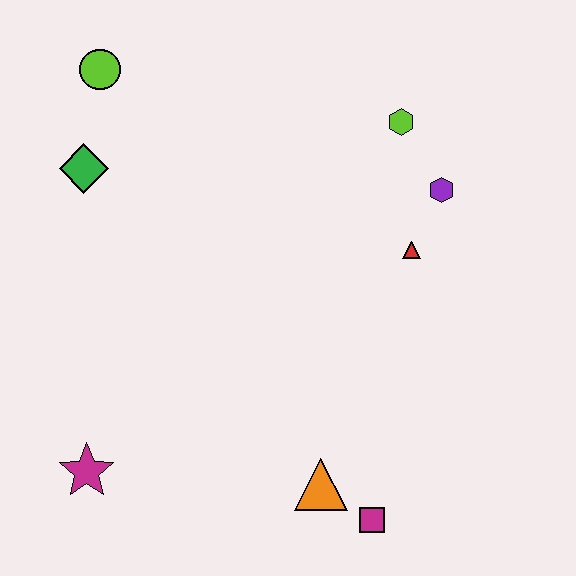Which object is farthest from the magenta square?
The lime circle is farthest from the magenta square.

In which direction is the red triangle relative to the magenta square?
The red triangle is above the magenta square.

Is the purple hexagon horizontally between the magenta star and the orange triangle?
No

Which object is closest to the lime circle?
The green diamond is closest to the lime circle.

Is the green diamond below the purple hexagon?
No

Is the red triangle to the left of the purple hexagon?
Yes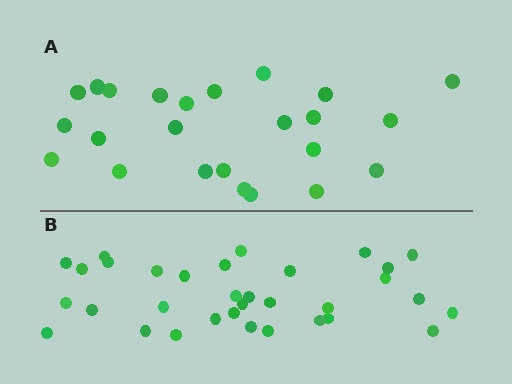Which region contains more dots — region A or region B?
Region B (the bottom region) has more dots.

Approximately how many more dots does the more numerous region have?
Region B has roughly 8 or so more dots than region A.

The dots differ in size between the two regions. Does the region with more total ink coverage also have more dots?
No. Region A has more total ink coverage because its dots are larger, but region B actually contains more individual dots. Total area can be misleading — the number of items is what matters here.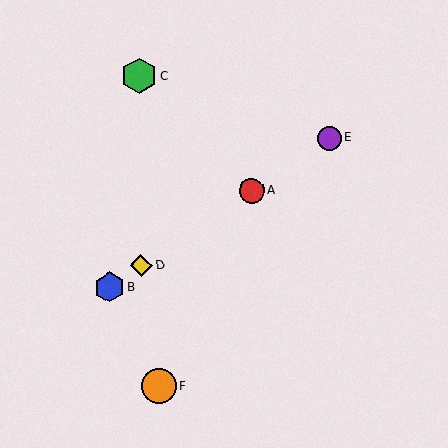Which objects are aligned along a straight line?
Objects A, B, D, E are aligned along a straight line.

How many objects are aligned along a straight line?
4 objects (A, B, D, E) are aligned along a straight line.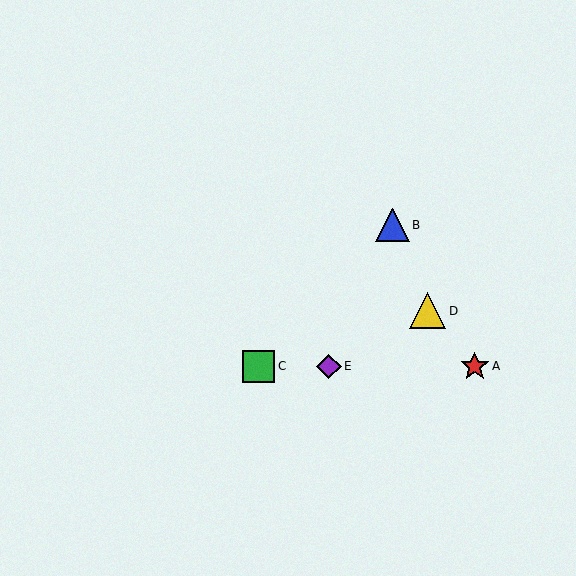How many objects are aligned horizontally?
3 objects (A, C, E) are aligned horizontally.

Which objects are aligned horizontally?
Objects A, C, E are aligned horizontally.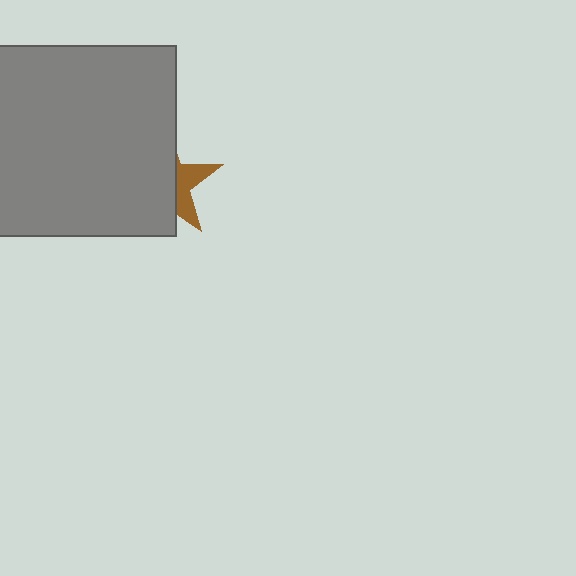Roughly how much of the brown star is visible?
A small part of it is visible (roughly 32%).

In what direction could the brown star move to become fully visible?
The brown star could move right. That would shift it out from behind the gray rectangle entirely.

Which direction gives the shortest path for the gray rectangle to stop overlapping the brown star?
Moving left gives the shortest separation.